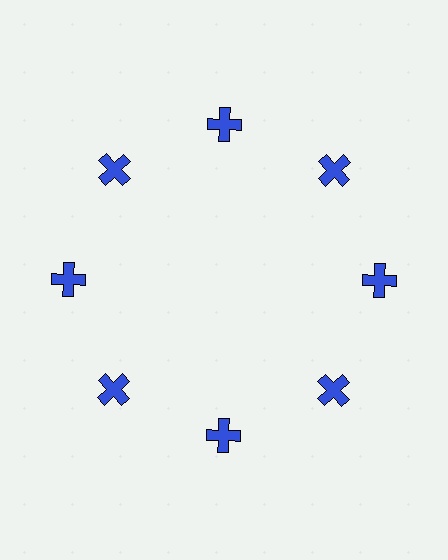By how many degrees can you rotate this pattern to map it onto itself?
The pattern maps onto itself every 45 degrees of rotation.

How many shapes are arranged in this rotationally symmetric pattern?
There are 8 shapes, arranged in 8 groups of 1.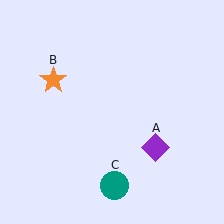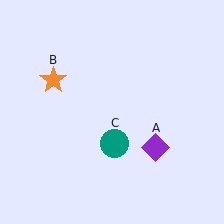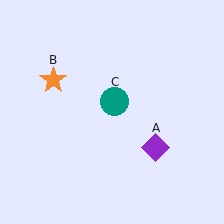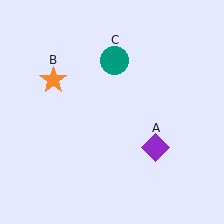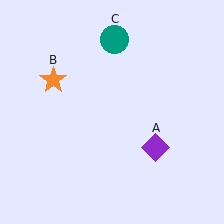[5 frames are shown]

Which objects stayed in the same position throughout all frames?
Purple diamond (object A) and orange star (object B) remained stationary.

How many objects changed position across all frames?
1 object changed position: teal circle (object C).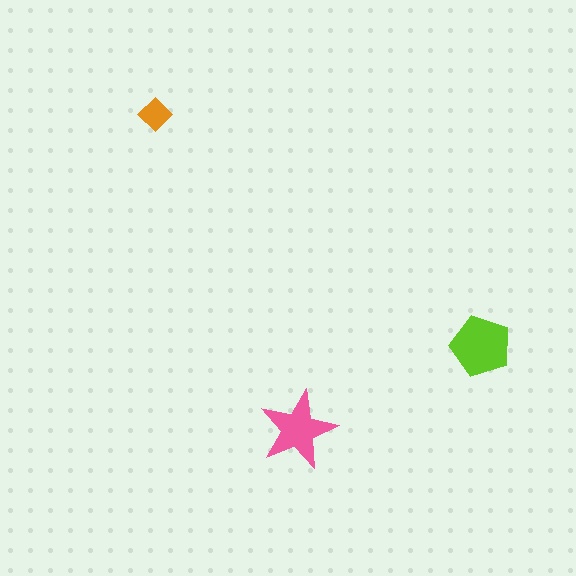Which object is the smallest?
The orange diamond.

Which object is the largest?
The lime pentagon.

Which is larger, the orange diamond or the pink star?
The pink star.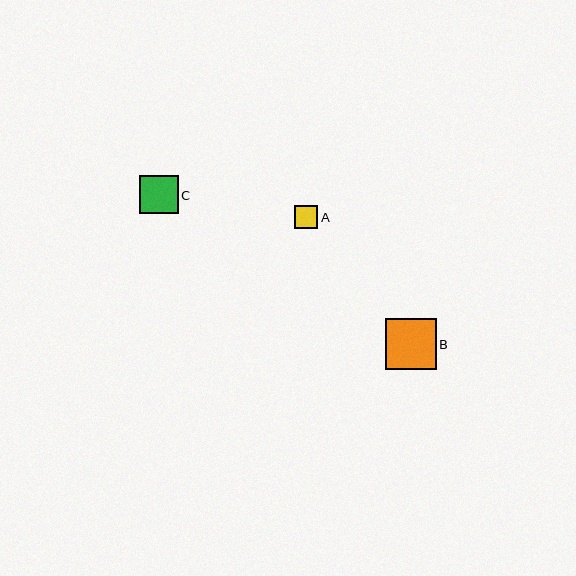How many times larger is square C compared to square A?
Square C is approximately 1.7 times the size of square A.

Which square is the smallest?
Square A is the smallest with a size of approximately 23 pixels.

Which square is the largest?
Square B is the largest with a size of approximately 51 pixels.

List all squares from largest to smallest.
From largest to smallest: B, C, A.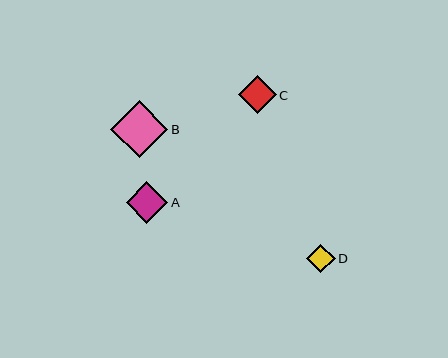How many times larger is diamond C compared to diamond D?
Diamond C is approximately 1.3 times the size of diamond D.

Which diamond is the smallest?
Diamond D is the smallest with a size of approximately 29 pixels.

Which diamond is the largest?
Diamond B is the largest with a size of approximately 58 pixels.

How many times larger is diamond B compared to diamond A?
Diamond B is approximately 1.4 times the size of diamond A.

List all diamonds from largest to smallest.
From largest to smallest: B, A, C, D.